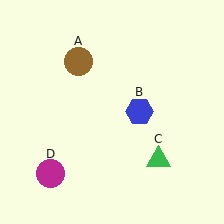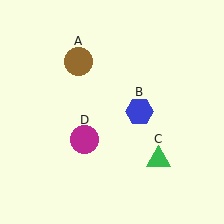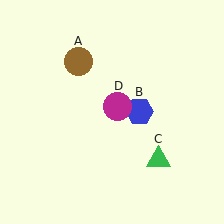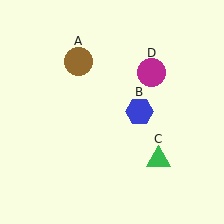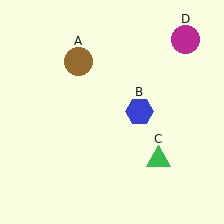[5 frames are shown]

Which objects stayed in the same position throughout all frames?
Brown circle (object A) and blue hexagon (object B) and green triangle (object C) remained stationary.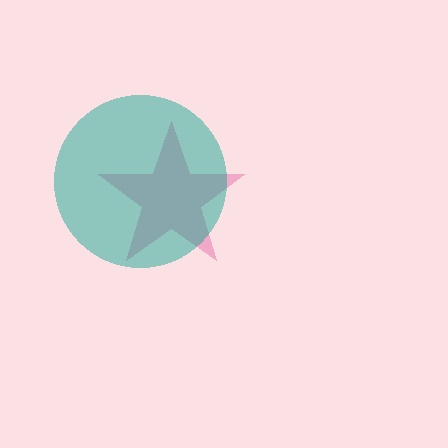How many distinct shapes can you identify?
There are 2 distinct shapes: a pink star, a teal circle.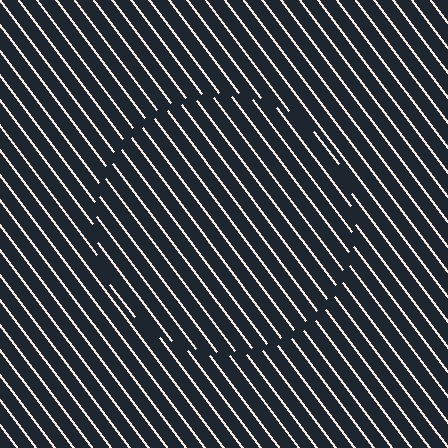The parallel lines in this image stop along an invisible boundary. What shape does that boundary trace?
An illusory circle. The interior of the shape contains the same grating, shifted by half a period — the contour is defined by the phase discontinuity where line-ends from the inner and outer gratings abut.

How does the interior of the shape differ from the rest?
The interior of the shape contains the same grating, shifted by half a period — the contour is defined by the phase discontinuity where line-ends from the inner and outer gratings abut.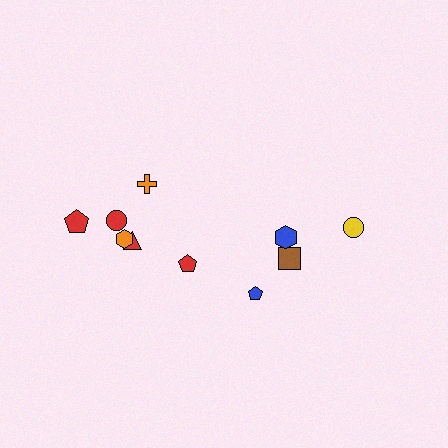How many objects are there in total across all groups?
There are 10 objects.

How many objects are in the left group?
There are 6 objects.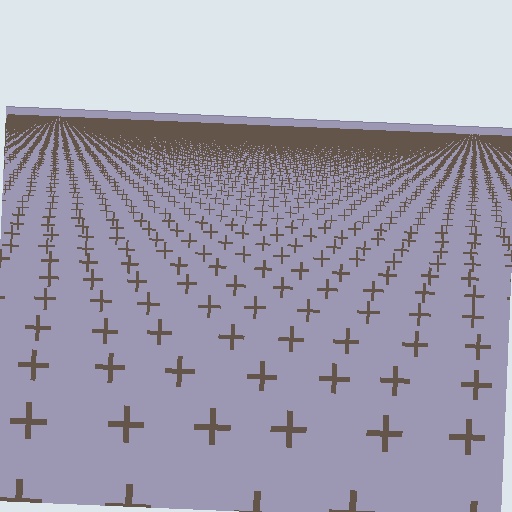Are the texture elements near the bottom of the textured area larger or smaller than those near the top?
Larger. Near the bottom, elements are closer to the viewer and appear at a bigger on-screen size.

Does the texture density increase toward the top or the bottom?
Density increases toward the top.